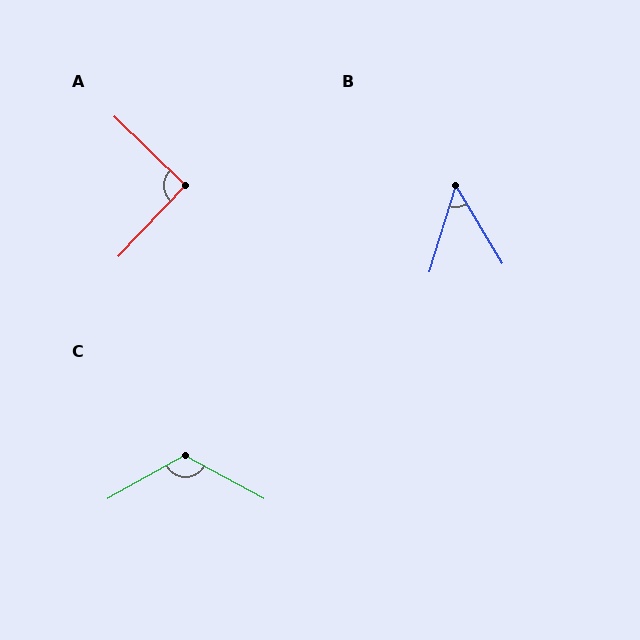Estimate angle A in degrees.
Approximately 91 degrees.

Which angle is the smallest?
B, at approximately 49 degrees.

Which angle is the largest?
C, at approximately 122 degrees.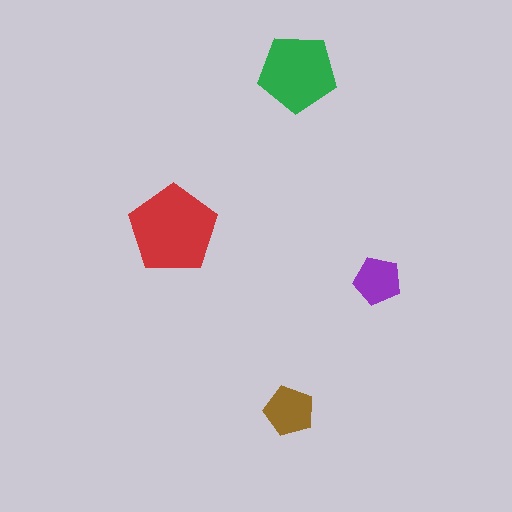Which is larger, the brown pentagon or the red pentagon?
The red one.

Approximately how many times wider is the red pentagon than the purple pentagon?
About 2 times wider.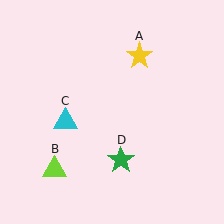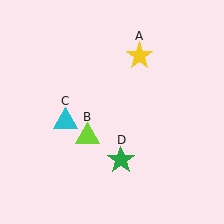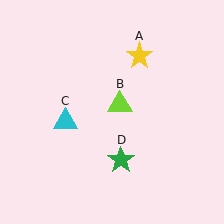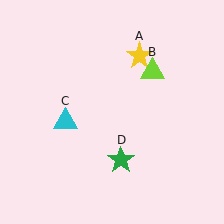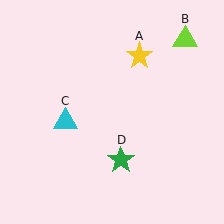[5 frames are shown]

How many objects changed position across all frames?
1 object changed position: lime triangle (object B).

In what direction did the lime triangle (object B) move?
The lime triangle (object B) moved up and to the right.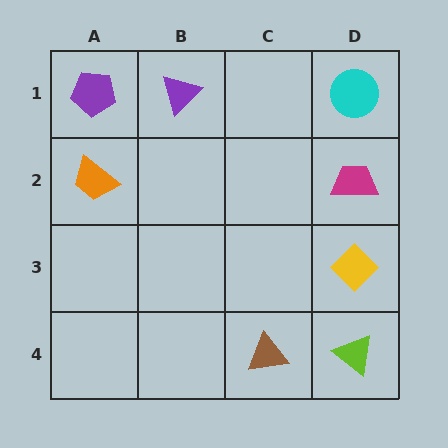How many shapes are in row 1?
3 shapes.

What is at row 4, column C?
A brown triangle.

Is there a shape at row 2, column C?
No, that cell is empty.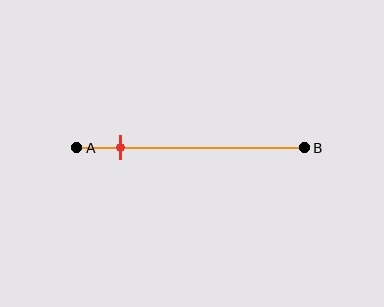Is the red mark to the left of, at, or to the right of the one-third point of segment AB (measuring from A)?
The red mark is to the left of the one-third point of segment AB.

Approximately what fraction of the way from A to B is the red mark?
The red mark is approximately 20% of the way from A to B.